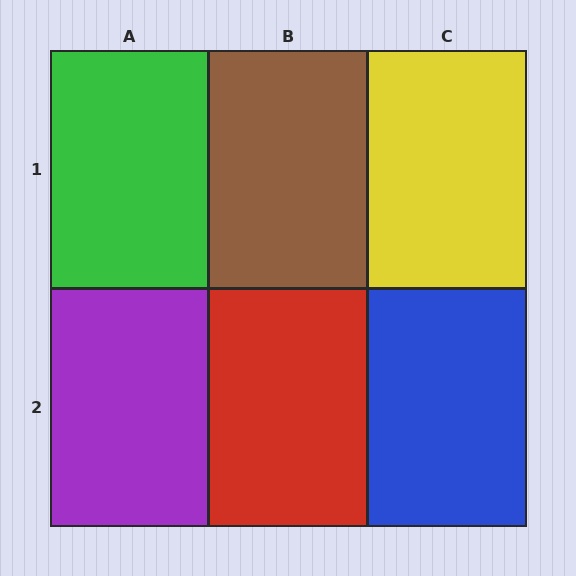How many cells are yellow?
1 cell is yellow.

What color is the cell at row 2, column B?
Red.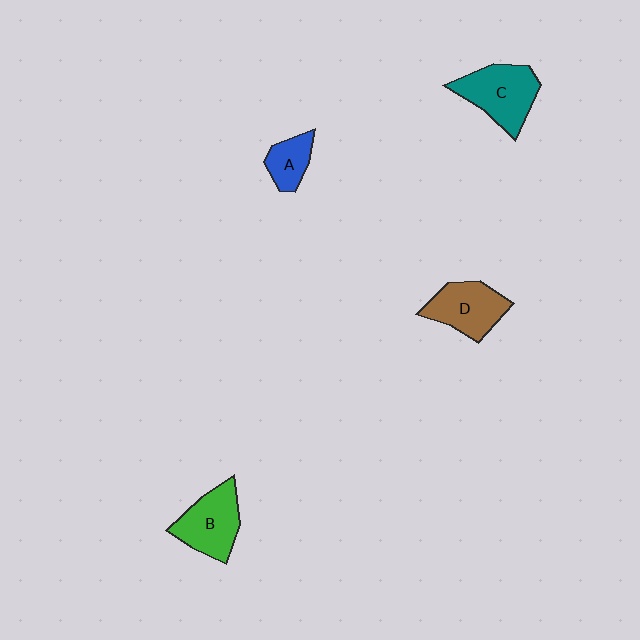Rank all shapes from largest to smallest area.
From largest to smallest: C (teal), B (green), D (brown), A (blue).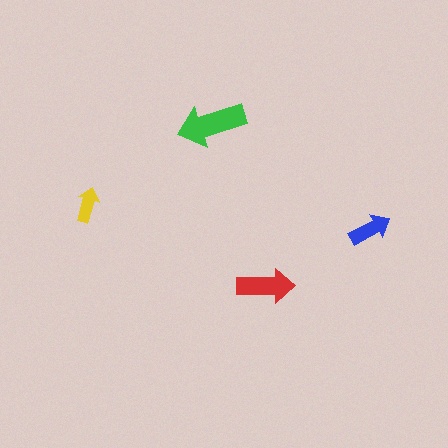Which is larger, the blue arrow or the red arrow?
The red one.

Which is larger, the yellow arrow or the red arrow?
The red one.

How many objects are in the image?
There are 4 objects in the image.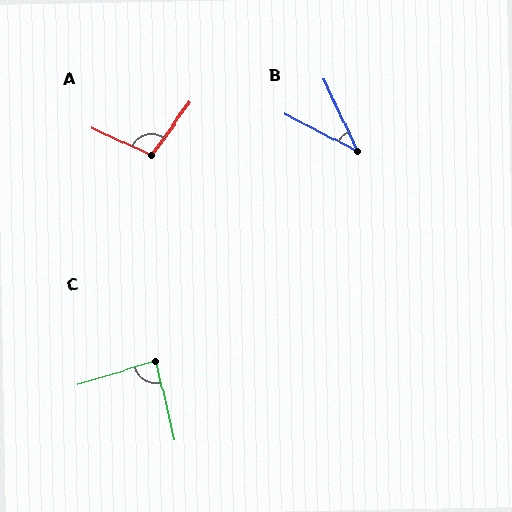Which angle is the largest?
A, at approximately 102 degrees.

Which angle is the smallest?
B, at approximately 38 degrees.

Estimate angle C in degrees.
Approximately 86 degrees.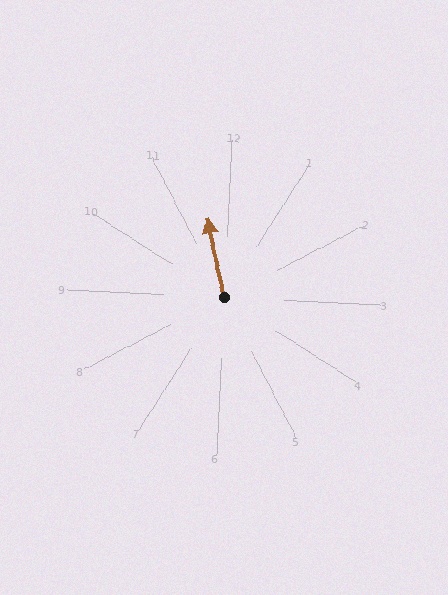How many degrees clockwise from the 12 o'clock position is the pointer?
Approximately 346 degrees.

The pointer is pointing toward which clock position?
Roughly 12 o'clock.